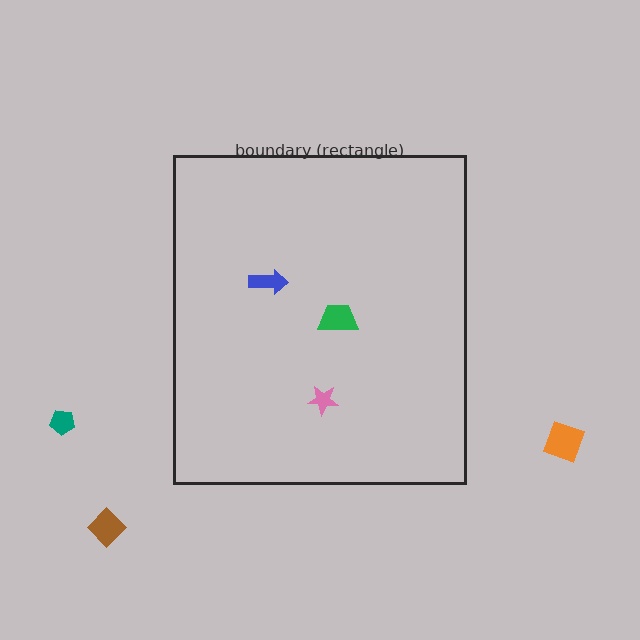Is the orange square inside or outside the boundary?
Outside.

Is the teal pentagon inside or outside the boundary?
Outside.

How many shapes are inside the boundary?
3 inside, 3 outside.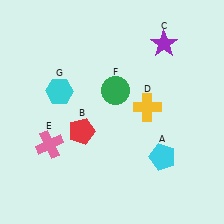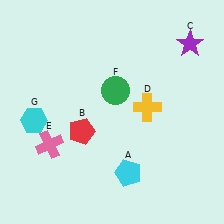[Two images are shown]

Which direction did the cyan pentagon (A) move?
The cyan pentagon (A) moved left.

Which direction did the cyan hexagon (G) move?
The cyan hexagon (G) moved down.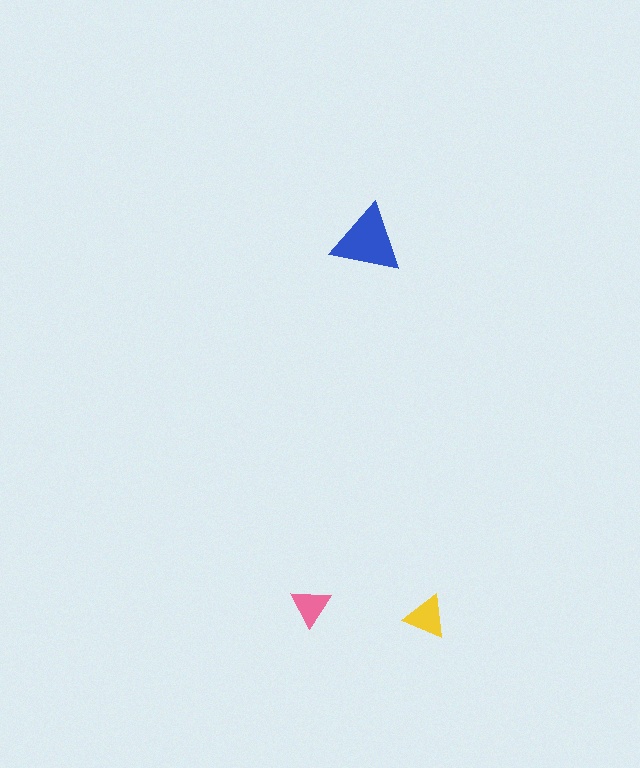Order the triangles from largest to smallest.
the blue one, the yellow one, the pink one.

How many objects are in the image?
There are 3 objects in the image.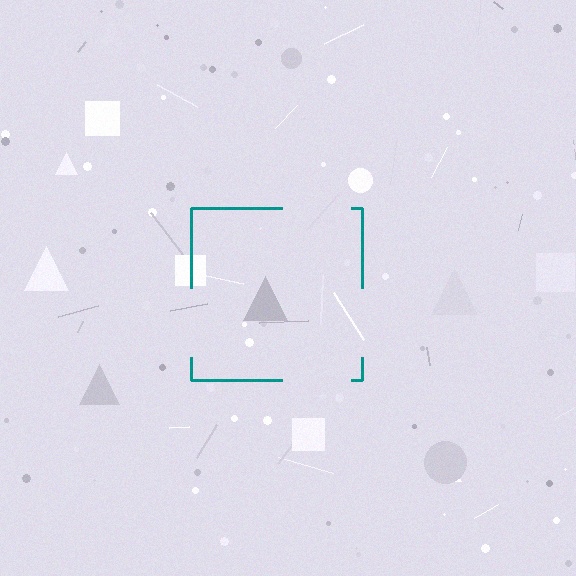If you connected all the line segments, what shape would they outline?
They would outline a square.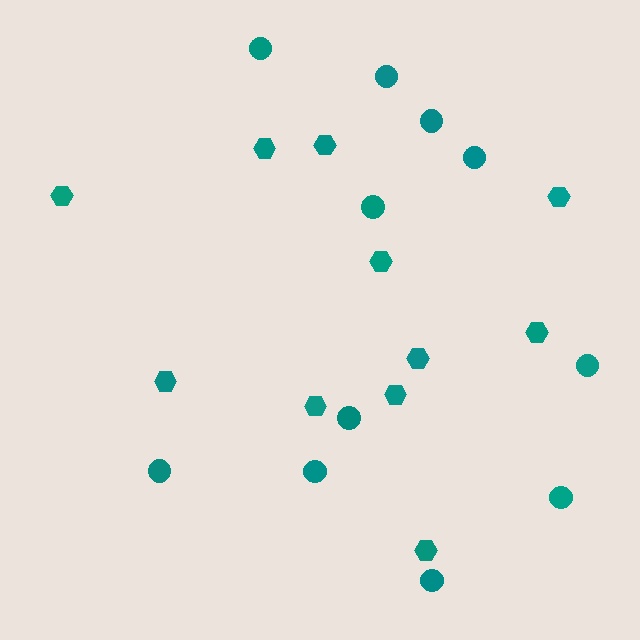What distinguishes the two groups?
There are 2 groups: one group of circles (11) and one group of hexagons (11).